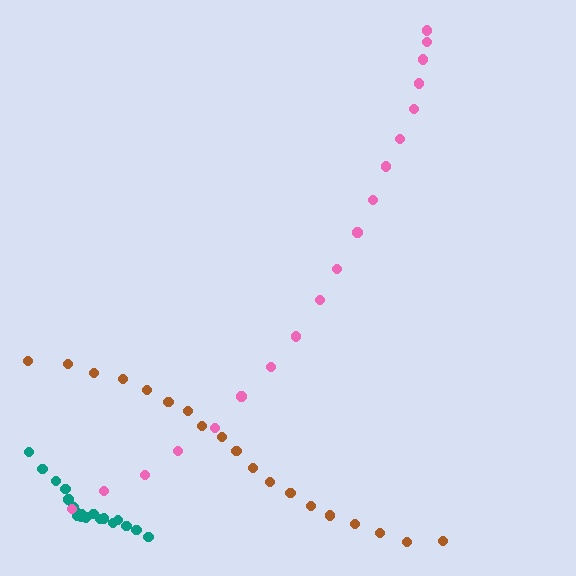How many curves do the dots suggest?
There are 3 distinct paths.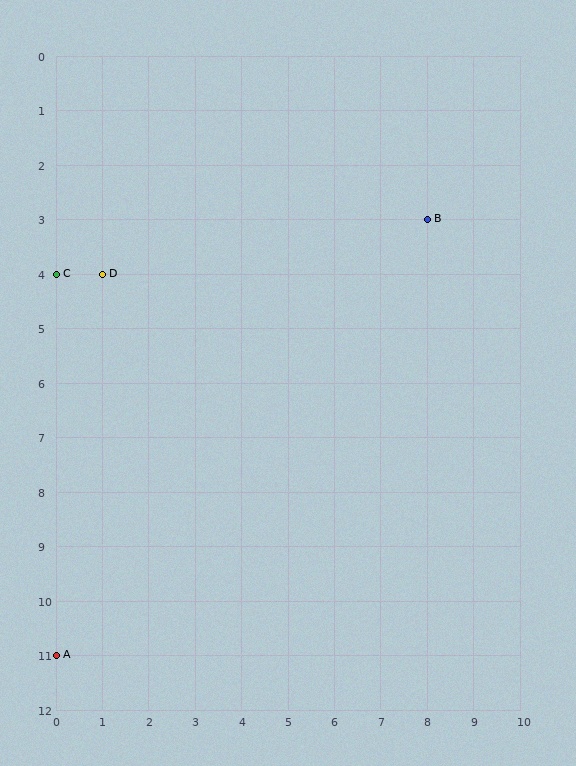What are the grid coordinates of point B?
Point B is at grid coordinates (8, 3).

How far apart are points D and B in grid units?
Points D and B are 7 columns and 1 row apart (about 7.1 grid units diagonally).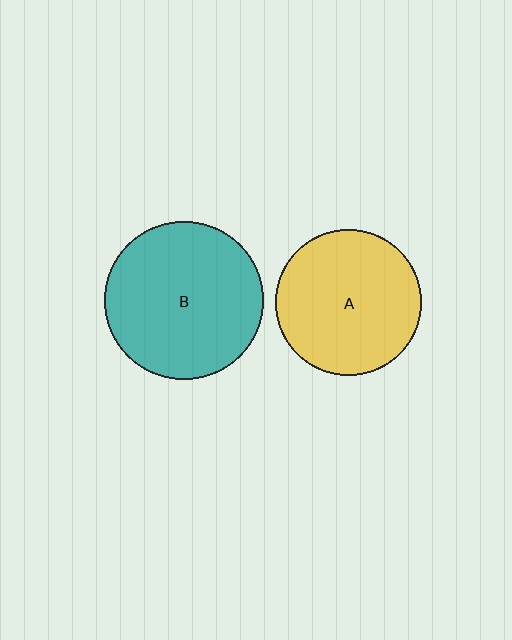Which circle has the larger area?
Circle B (teal).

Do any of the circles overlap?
No, none of the circles overlap.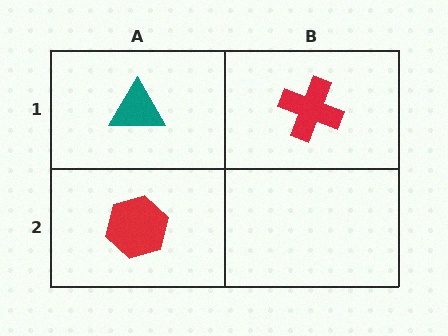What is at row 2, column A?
A red hexagon.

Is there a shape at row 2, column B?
No, that cell is empty.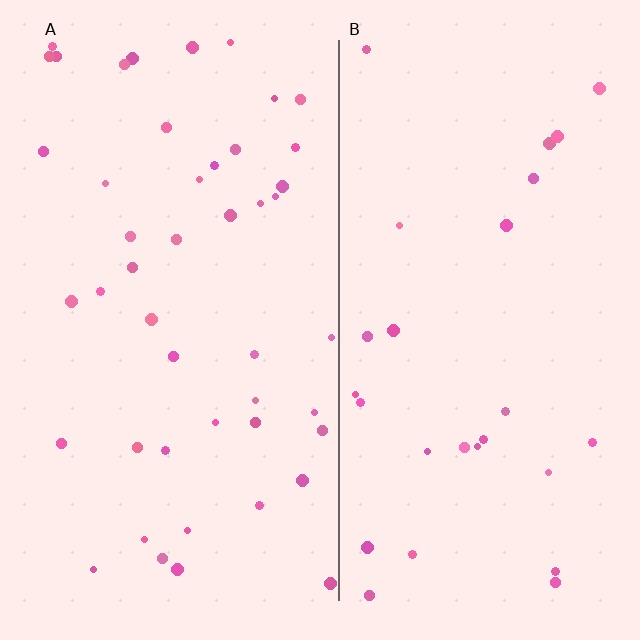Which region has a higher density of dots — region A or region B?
A (the left).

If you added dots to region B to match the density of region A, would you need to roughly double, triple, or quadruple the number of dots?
Approximately double.